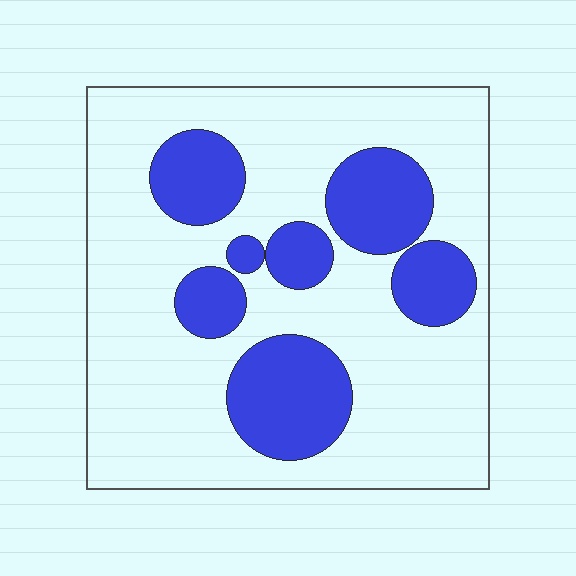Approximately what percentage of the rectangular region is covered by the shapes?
Approximately 25%.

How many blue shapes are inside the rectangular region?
7.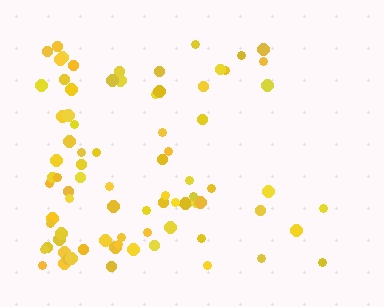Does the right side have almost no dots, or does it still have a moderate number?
Still a moderate number, just noticeably fewer than the left.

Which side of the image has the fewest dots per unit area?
The right.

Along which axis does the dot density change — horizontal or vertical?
Horizontal.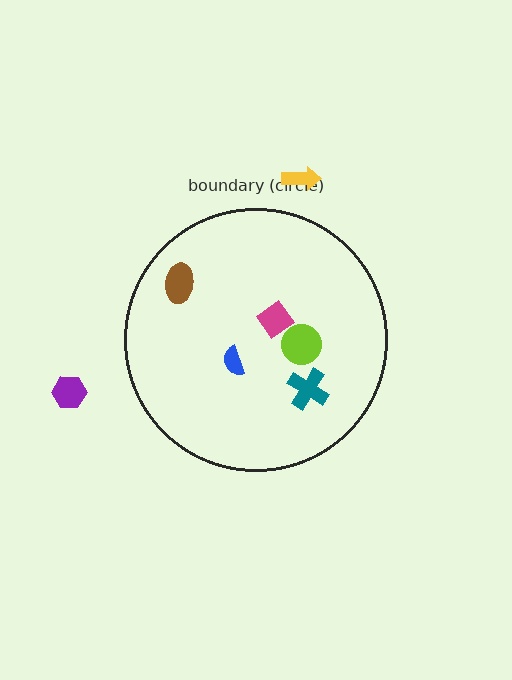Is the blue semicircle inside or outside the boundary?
Inside.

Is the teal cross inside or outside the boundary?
Inside.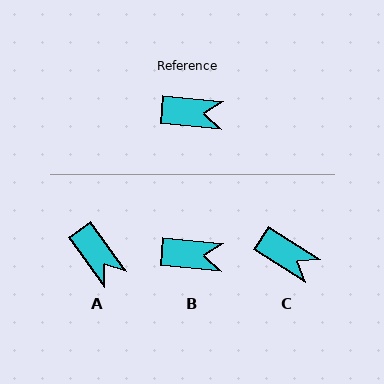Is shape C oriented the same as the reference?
No, it is off by about 27 degrees.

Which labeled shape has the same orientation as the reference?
B.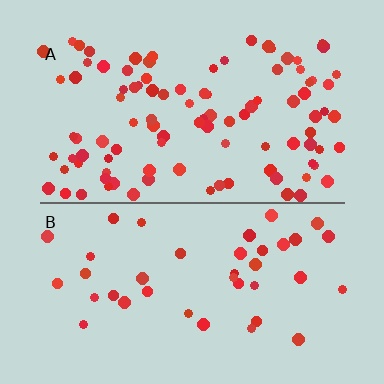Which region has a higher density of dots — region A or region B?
A (the top).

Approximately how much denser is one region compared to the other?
Approximately 2.5× — region A over region B.